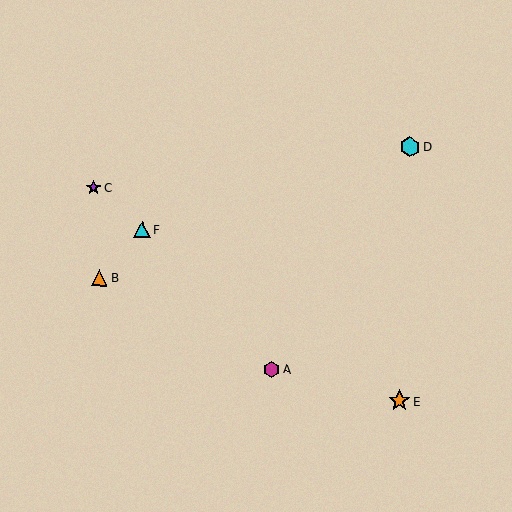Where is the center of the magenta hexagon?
The center of the magenta hexagon is at (272, 370).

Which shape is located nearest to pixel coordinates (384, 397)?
The orange star (labeled E) at (399, 401) is nearest to that location.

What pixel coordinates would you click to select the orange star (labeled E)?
Click at (399, 401) to select the orange star E.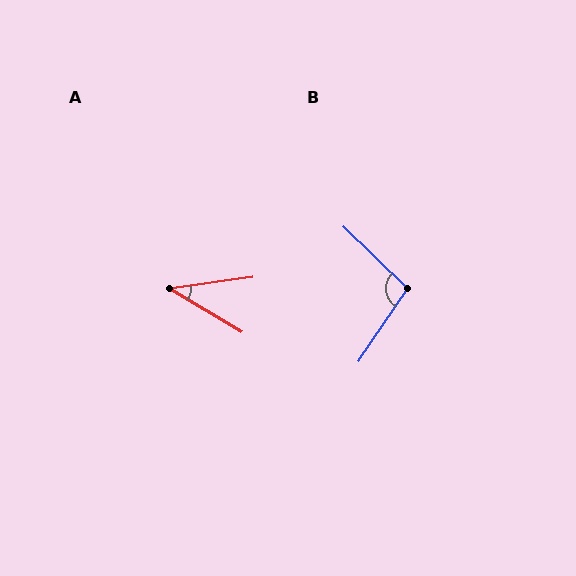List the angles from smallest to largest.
A (39°), B (101°).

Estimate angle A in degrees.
Approximately 39 degrees.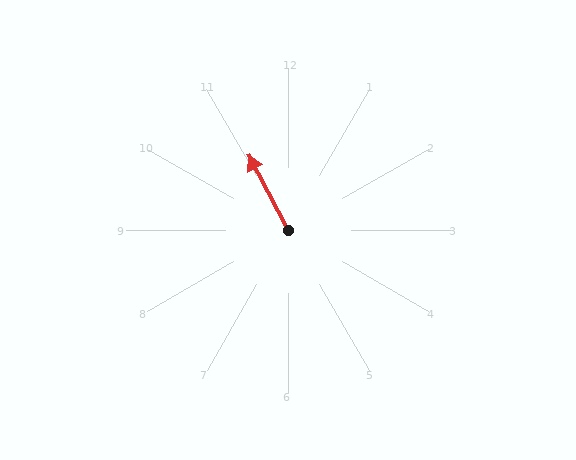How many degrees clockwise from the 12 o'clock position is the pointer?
Approximately 332 degrees.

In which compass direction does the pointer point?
Northwest.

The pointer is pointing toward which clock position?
Roughly 11 o'clock.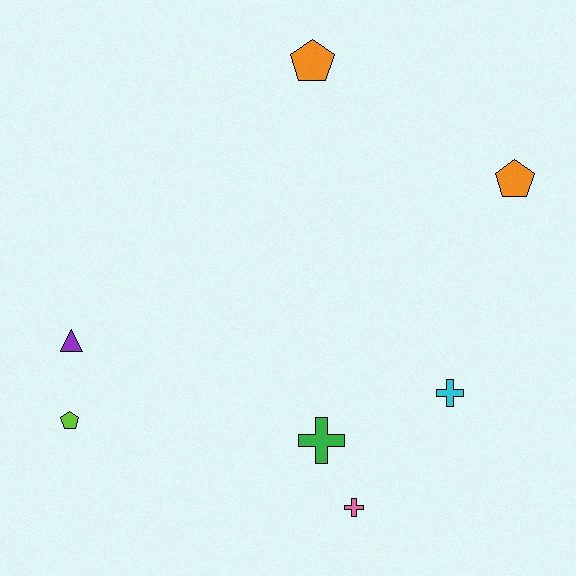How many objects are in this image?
There are 7 objects.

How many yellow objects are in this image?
There are no yellow objects.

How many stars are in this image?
There are no stars.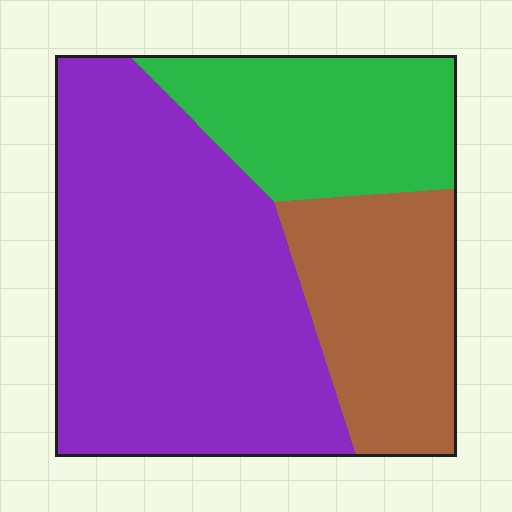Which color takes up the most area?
Purple, at roughly 55%.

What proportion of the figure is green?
Green covers about 20% of the figure.